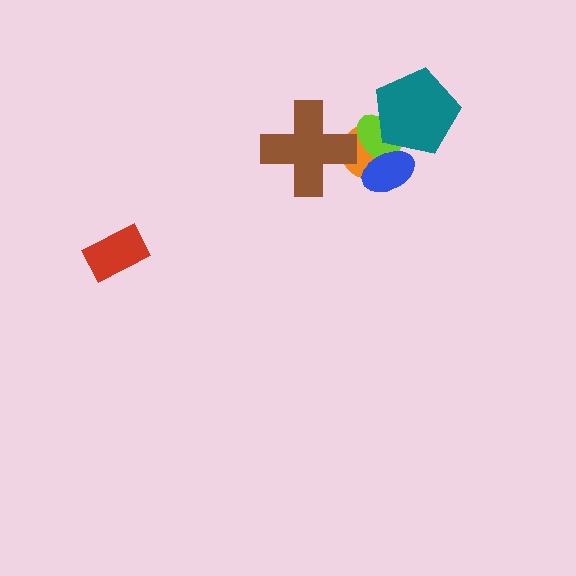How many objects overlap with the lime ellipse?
3 objects overlap with the lime ellipse.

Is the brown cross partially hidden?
No, no other shape covers it.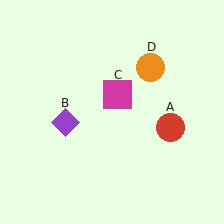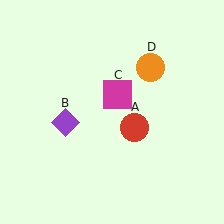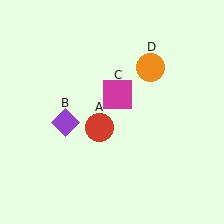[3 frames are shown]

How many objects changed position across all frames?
1 object changed position: red circle (object A).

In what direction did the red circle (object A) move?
The red circle (object A) moved left.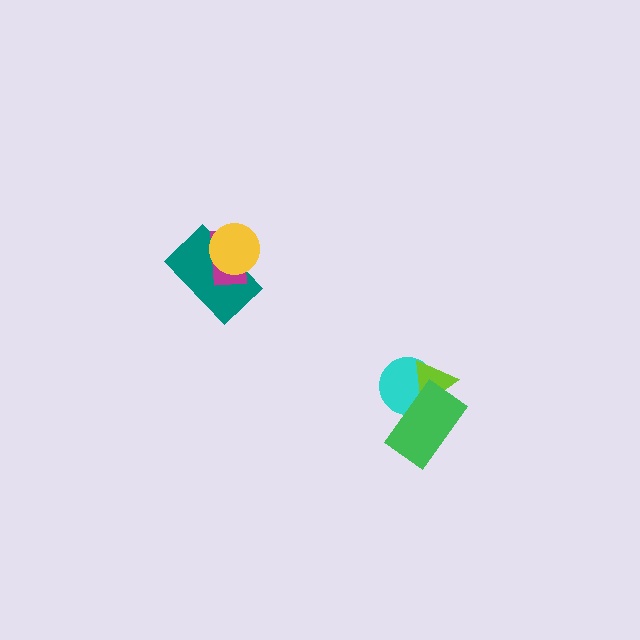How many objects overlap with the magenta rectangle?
2 objects overlap with the magenta rectangle.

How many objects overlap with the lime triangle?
2 objects overlap with the lime triangle.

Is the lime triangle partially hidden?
Yes, it is partially covered by another shape.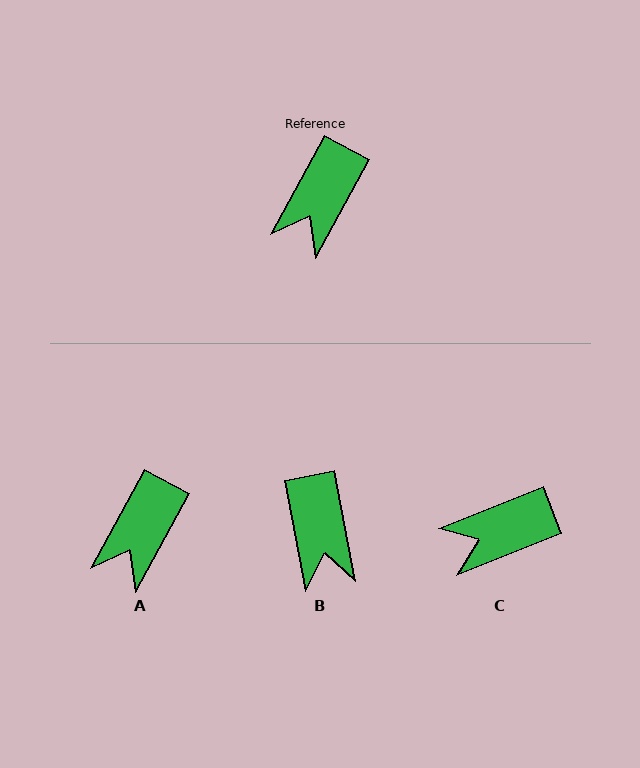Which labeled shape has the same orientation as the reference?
A.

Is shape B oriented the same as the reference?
No, it is off by about 39 degrees.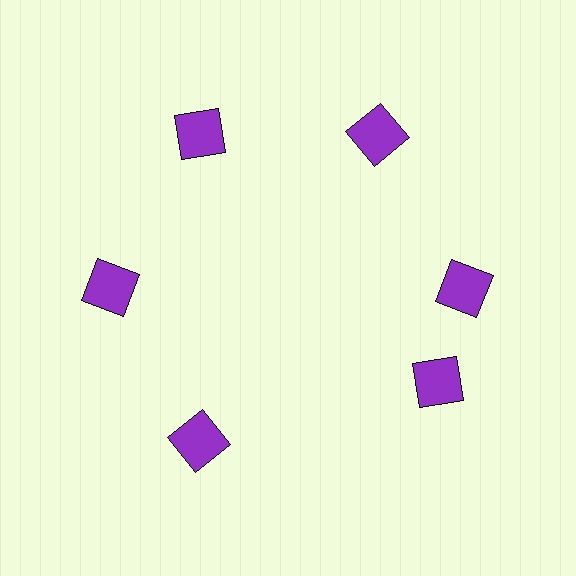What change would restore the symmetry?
The symmetry would be restored by rotating it back into even spacing with its neighbors so that all 6 squares sit at equal angles and equal distance from the center.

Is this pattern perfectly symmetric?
No. The 6 purple squares are arranged in a ring, but one element near the 5 o'clock position is rotated out of alignment along the ring, breaking the 6-fold rotational symmetry.